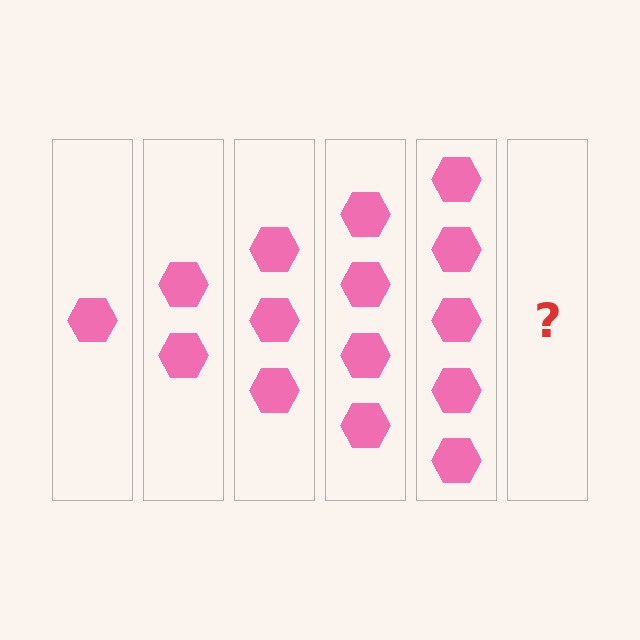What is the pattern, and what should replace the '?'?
The pattern is that each step adds one more hexagon. The '?' should be 6 hexagons.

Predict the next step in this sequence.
The next step is 6 hexagons.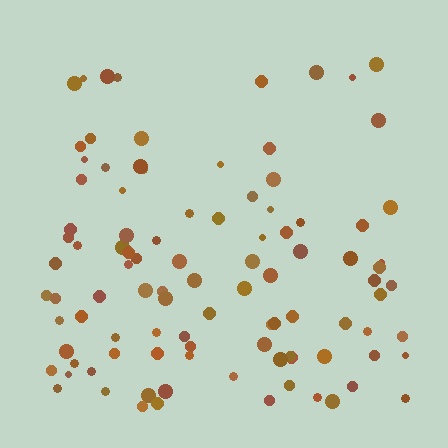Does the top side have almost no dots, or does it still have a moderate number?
Still a moderate number, just noticeably fewer than the bottom.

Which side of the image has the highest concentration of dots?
The bottom.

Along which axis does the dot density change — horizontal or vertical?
Vertical.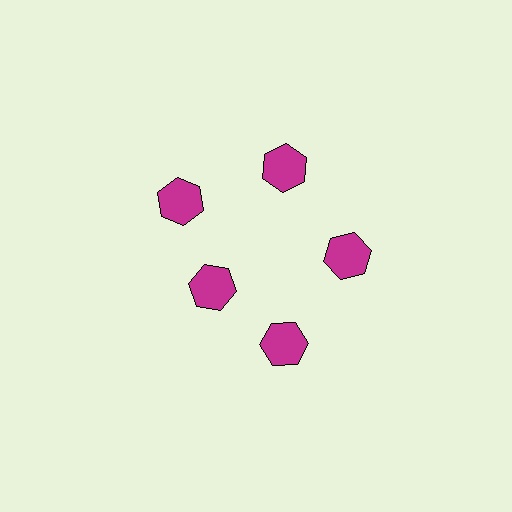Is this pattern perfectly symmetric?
No. The 5 magenta hexagons are arranged in a ring, but one element near the 8 o'clock position is pulled inward toward the center, breaking the 5-fold rotational symmetry.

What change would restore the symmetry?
The symmetry would be restored by moving it outward, back onto the ring so that all 5 hexagons sit at equal angles and equal distance from the center.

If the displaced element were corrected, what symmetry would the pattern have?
It would have 5-fold rotational symmetry — the pattern would map onto itself every 72 degrees.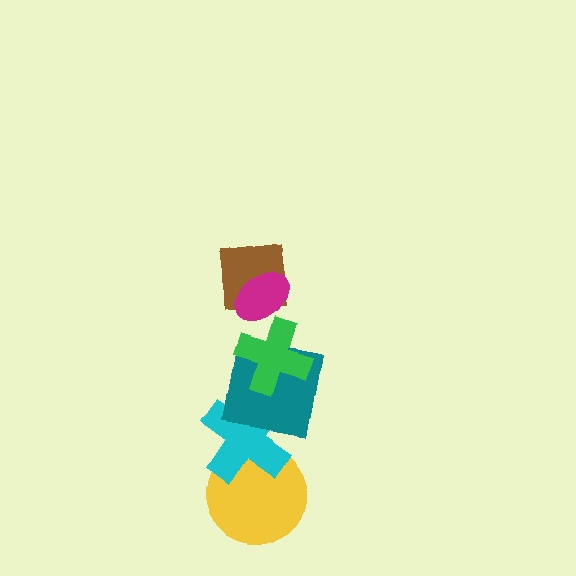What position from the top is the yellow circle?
The yellow circle is 6th from the top.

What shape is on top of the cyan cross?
The teal square is on top of the cyan cross.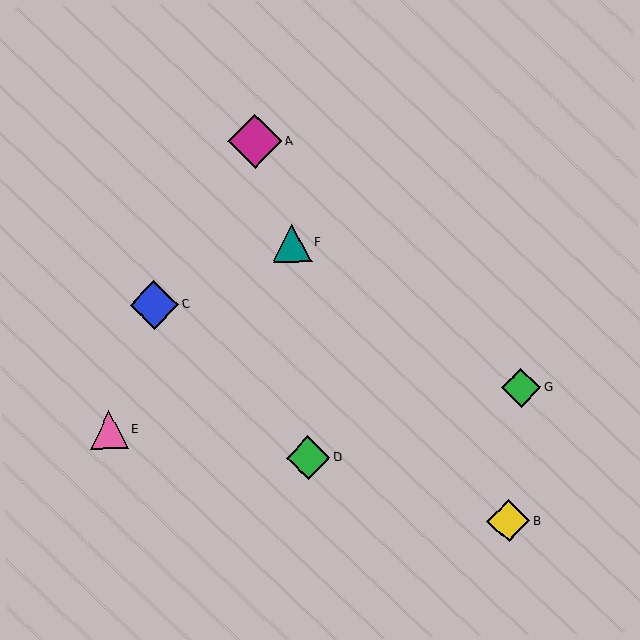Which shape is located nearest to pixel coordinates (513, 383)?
The green diamond (labeled G) at (521, 388) is nearest to that location.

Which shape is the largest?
The magenta diamond (labeled A) is the largest.